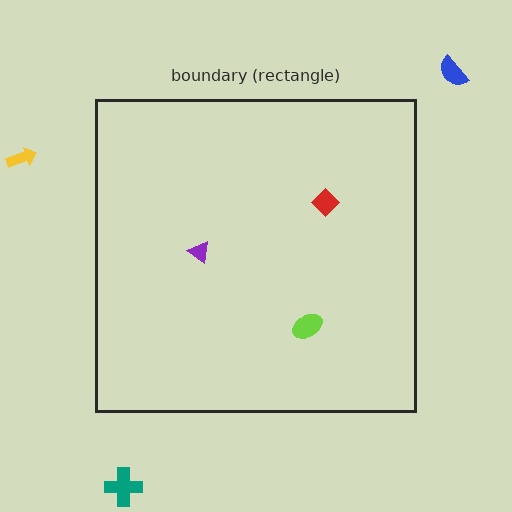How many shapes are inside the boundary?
3 inside, 3 outside.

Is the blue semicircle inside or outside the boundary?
Outside.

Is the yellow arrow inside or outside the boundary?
Outside.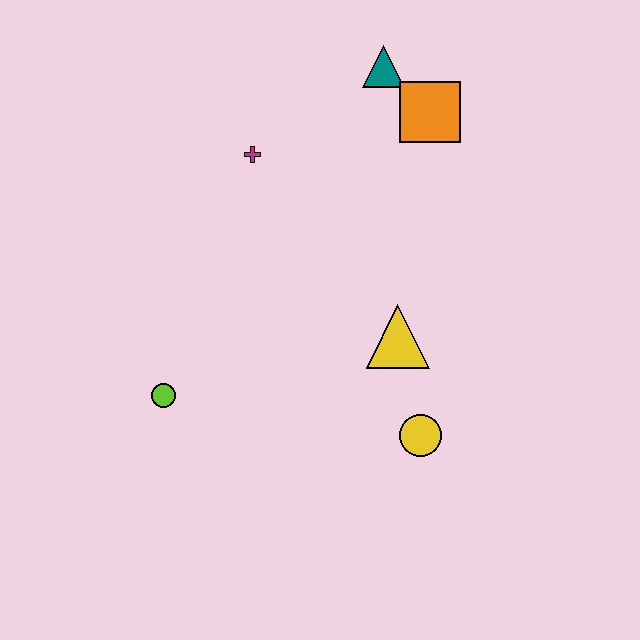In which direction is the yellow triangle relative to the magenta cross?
The yellow triangle is below the magenta cross.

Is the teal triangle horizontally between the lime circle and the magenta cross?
No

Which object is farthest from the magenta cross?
The yellow circle is farthest from the magenta cross.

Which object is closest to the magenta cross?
The teal triangle is closest to the magenta cross.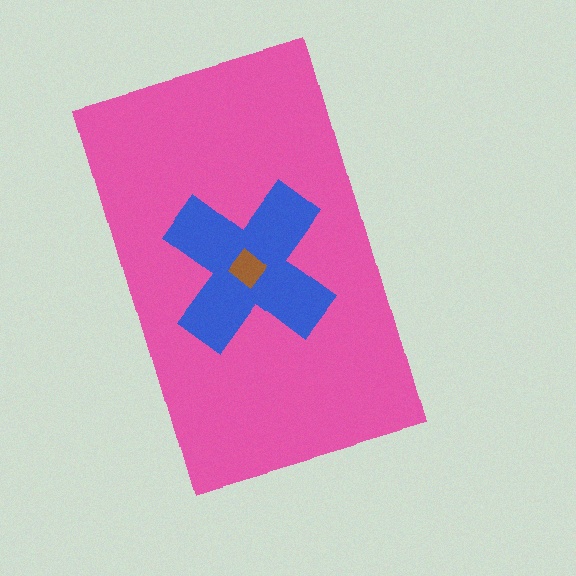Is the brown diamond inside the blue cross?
Yes.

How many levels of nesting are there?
3.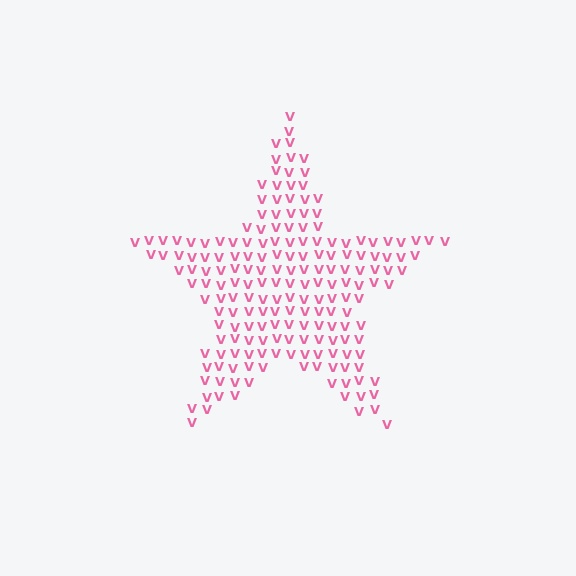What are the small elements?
The small elements are letter V's.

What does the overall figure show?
The overall figure shows a star.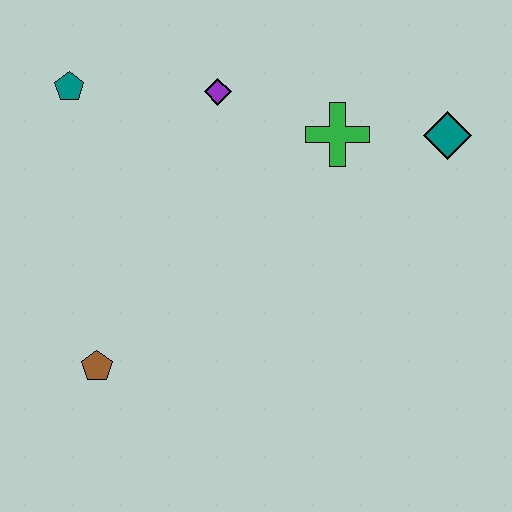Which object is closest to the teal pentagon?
The purple diamond is closest to the teal pentagon.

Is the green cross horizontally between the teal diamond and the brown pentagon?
Yes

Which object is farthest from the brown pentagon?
The teal diamond is farthest from the brown pentagon.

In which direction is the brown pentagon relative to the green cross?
The brown pentagon is to the left of the green cross.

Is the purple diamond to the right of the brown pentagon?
Yes